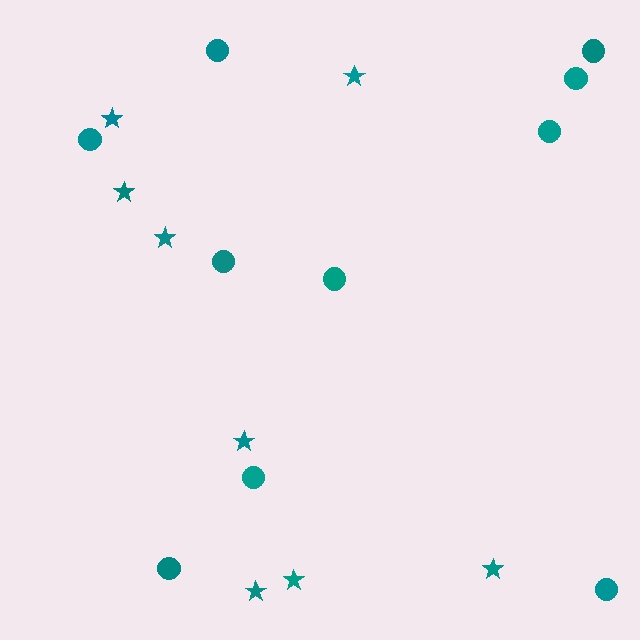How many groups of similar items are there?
There are 2 groups: one group of circles (10) and one group of stars (8).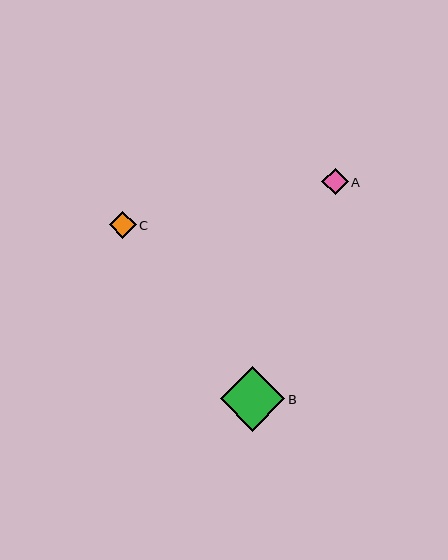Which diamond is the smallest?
Diamond A is the smallest with a size of approximately 26 pixels.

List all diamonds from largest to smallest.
From largest to smallest: B, C, A.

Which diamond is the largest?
Diamond B is the largest with a size of approximately 64 pixels.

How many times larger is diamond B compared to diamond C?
Diamond B is approximately 2.4 times the size of diamond C.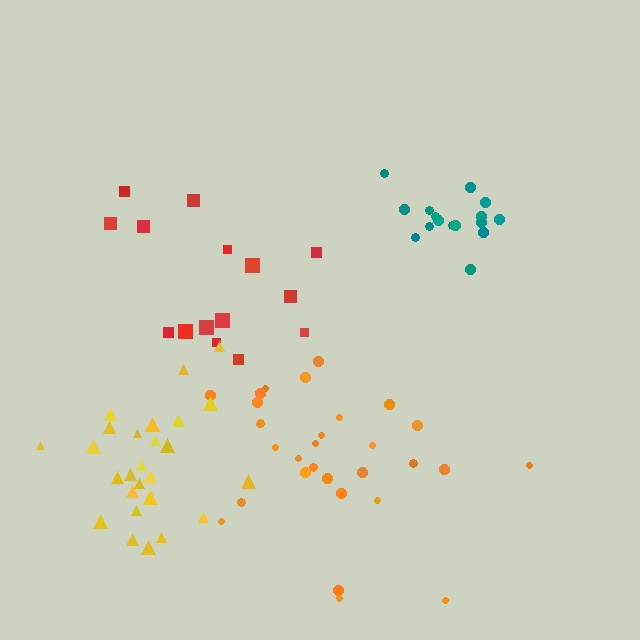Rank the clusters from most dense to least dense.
teal, yellow, orange, red.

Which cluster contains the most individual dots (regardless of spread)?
Orange (30).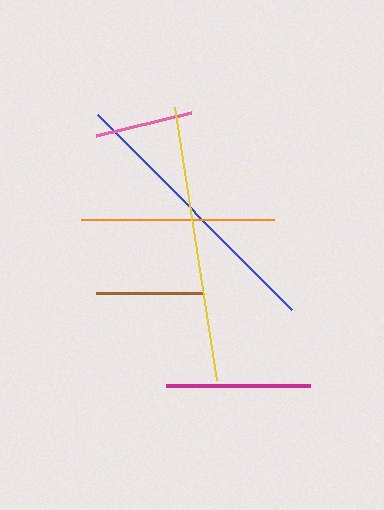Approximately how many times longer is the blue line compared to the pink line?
The blue line is approximately 2.8 times the length of the pink line.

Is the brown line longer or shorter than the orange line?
The orange line is longer than the brown line.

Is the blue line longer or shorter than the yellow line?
The yellow line is longer than the blue line.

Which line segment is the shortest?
The pink line is the shortest at approximately 99 pixels.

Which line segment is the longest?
The yellow line is the longest at approximately 276 pixels.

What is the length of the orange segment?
The orange segment is approximately 193 pixels long.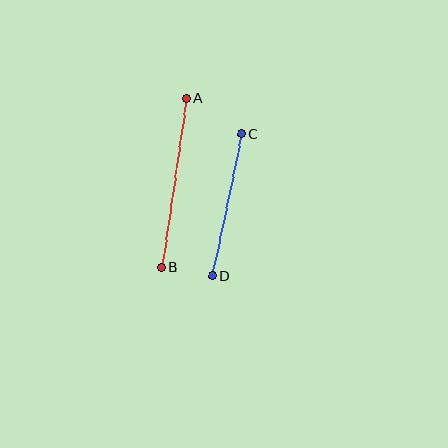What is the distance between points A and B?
The distance is approximately 170 pixels.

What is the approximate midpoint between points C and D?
The midpoint is at approximately (227, 205) pixels.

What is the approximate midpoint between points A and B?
The midpoint is at approximately (174, 183) pixels.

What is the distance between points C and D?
The distance is approximately 145 pixels.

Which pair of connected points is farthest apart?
Points A and B are farthest apart.